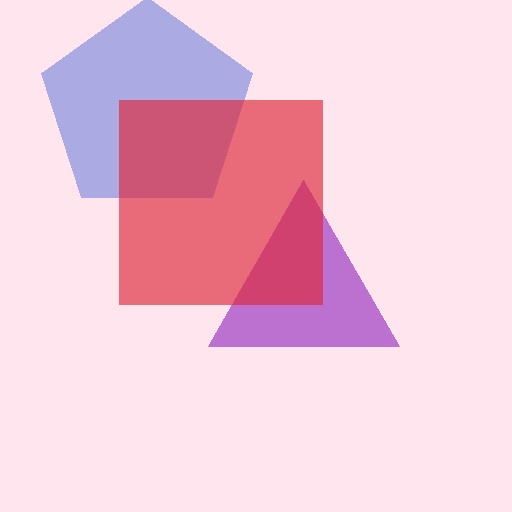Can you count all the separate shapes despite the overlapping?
Yes, there are 3 separate shapes.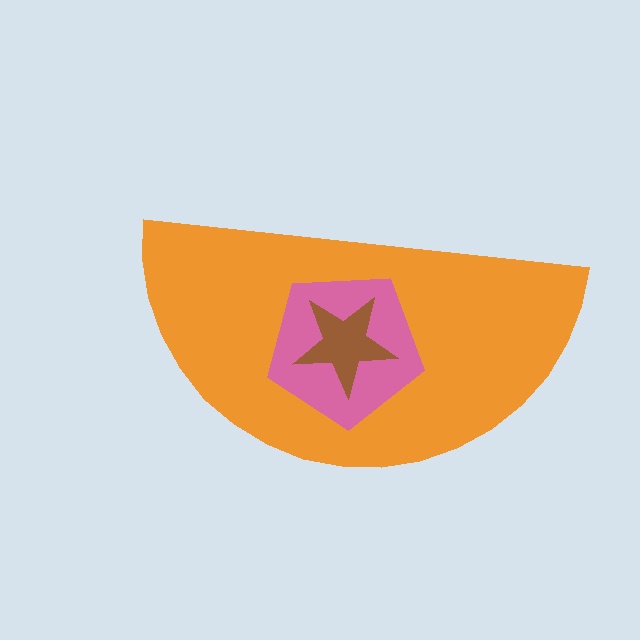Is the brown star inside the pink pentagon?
Yes.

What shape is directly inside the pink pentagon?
The brown star.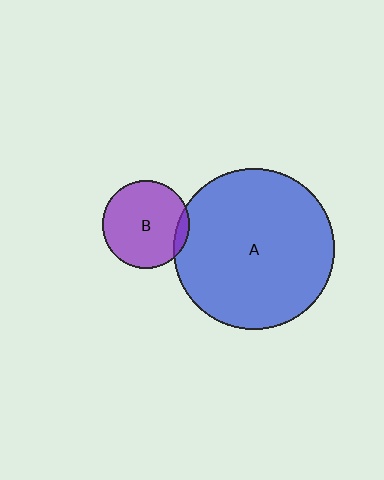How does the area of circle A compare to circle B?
Approximately 3.4 times.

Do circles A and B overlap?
Yes.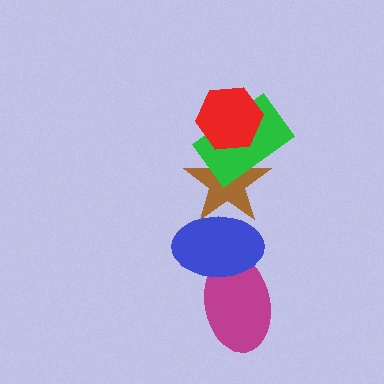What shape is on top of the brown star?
The green rectangle is on top of the brown star.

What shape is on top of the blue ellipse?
The brown star is on top of the blue ellipse.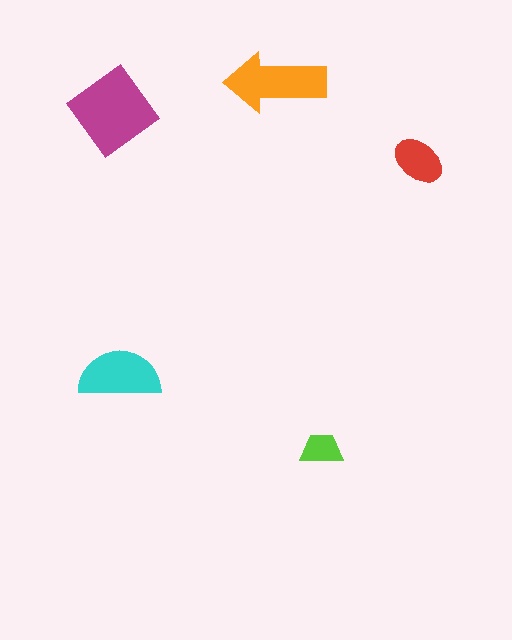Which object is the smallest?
The lime trapezoid.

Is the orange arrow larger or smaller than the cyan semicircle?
Larger.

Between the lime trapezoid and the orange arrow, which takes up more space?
The orange arrow.